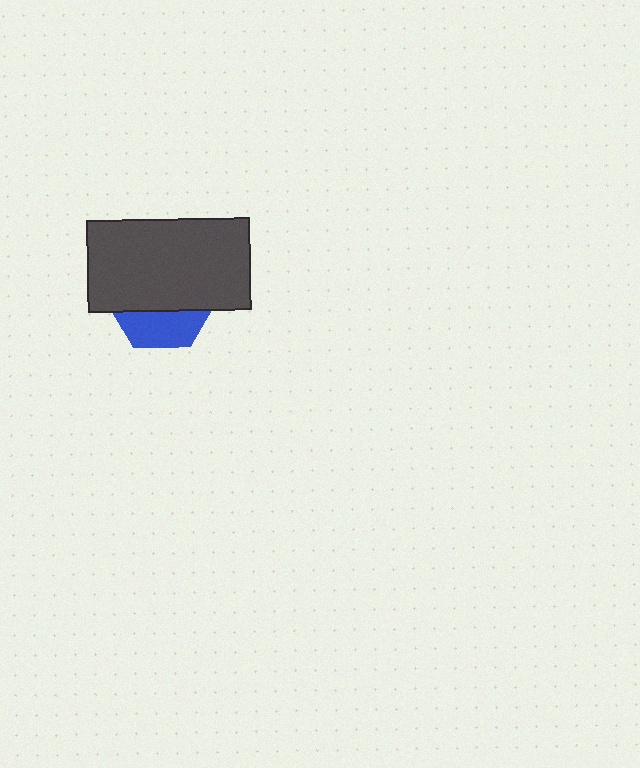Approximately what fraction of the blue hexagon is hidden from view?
Roughly 68% of the blue hexagon is hidden behind the dark gray rectangle.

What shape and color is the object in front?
The object in front is a dark gray rectangle.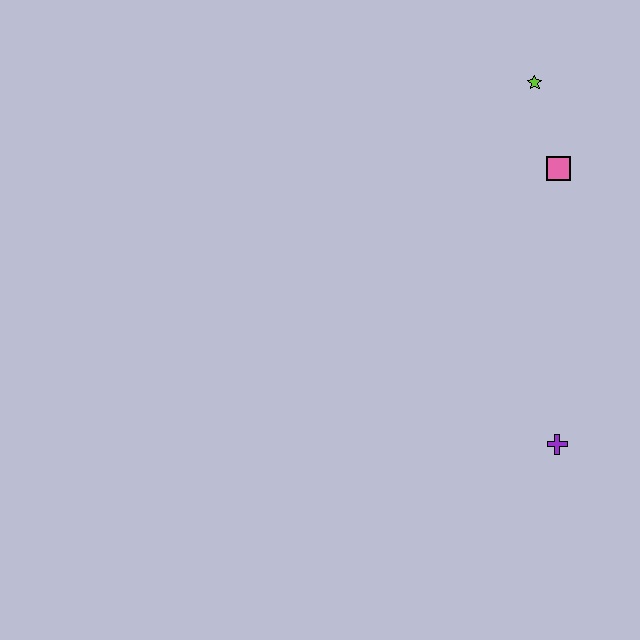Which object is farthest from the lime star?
The purple cross is farthest from the lime star.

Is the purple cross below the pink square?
Yes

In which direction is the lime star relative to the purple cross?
The lime star is above the purple cross.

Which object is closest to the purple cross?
The pink square is closest to the purple cross.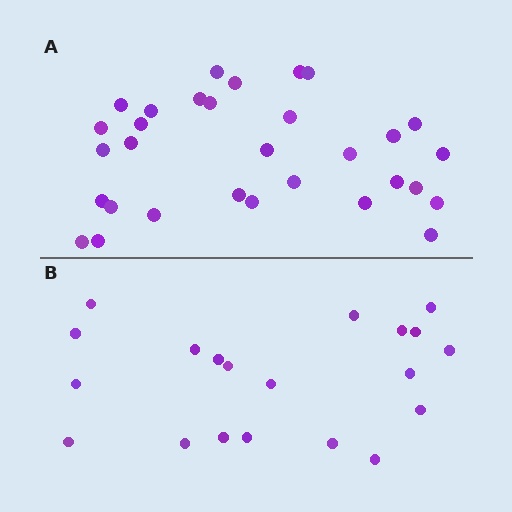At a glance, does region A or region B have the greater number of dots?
Region A (the top region) has more dots.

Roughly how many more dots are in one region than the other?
Region A has roughly 12 or so more dots than region B.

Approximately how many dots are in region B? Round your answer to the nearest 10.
About 20 dots.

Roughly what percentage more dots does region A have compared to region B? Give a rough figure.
About 55% more.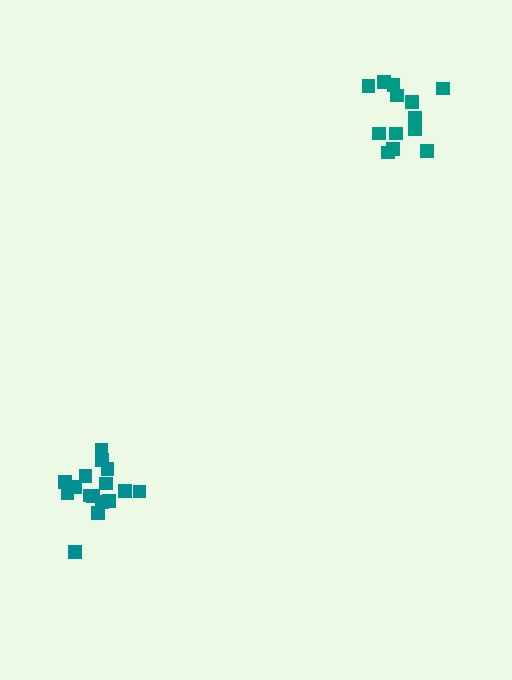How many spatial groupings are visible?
There are 2 spatial groupings.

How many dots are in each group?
Group 1: 13 dots, Group 2: 16 dots (29 total).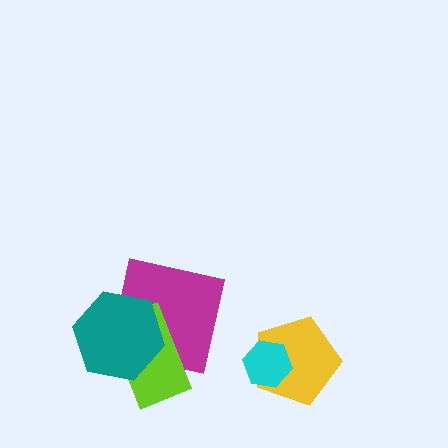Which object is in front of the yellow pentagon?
The cyan hexagon is in front of the yellow pentagon.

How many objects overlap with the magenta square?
2 objects overlap with the magenta square.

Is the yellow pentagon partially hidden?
Yes, it is partially covered by another shape.